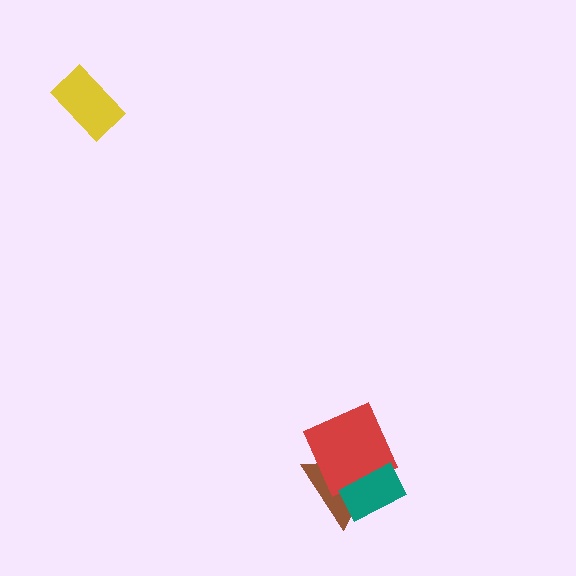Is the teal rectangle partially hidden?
No, no other shape covers it.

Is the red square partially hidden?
Yes, it is partially covered by another shape.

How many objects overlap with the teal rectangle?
2 objects overlap with the teal rectangle.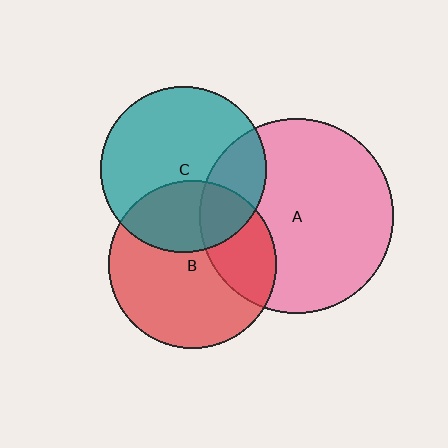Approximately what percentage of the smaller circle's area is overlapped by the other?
Approximately 30%.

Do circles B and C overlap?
Yes.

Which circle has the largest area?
Circle A (pink).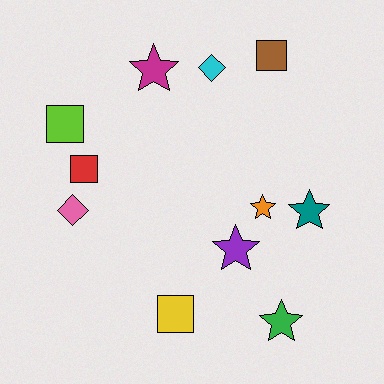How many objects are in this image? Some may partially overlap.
There are 11 objects.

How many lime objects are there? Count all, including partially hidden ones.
There is 1 lime object.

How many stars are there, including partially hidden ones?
There are 5 stars.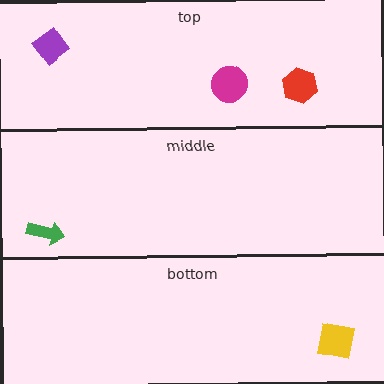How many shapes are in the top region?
3.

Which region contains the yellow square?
The bottom region.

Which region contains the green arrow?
The middle region.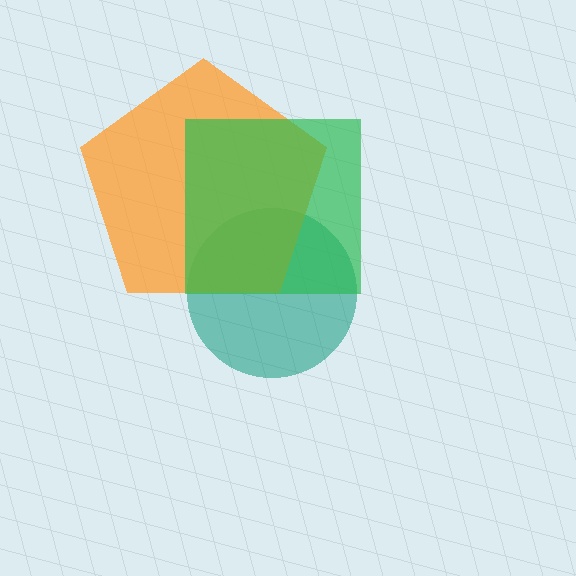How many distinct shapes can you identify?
There are 3 distinct shapes: a teal circle, an orange pentagon, a green square.